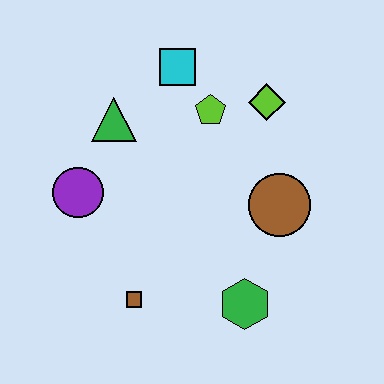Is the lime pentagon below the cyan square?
Yes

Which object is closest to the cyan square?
The lime pentagon is closest to the cyan square.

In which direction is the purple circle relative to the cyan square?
The purple circle is below the cyan square.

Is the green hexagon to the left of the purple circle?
No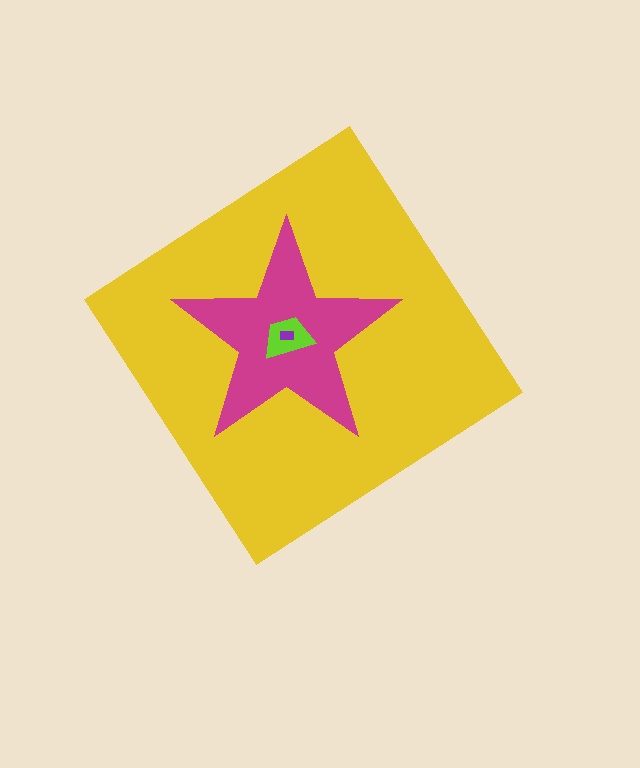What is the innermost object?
The purple rectangle.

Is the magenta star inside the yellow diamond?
Yes.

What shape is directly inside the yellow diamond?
The magenta star.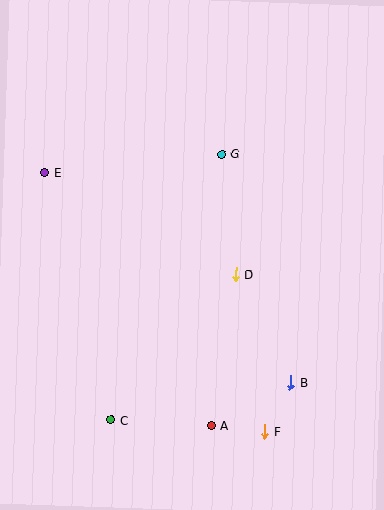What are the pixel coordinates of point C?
Point C is at (111, 420).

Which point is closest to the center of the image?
Point D at (236, 274) is closest to the center.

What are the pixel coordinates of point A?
Point A is at (211, 426).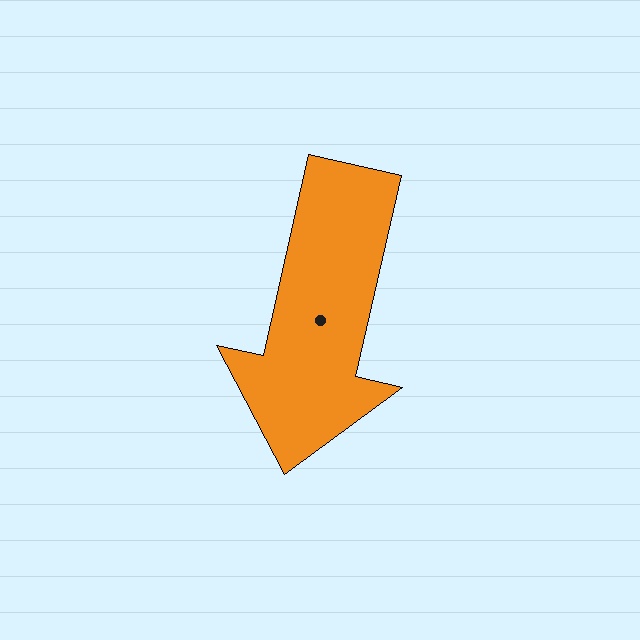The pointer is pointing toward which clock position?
Roughly 6 o'clock.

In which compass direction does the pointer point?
South.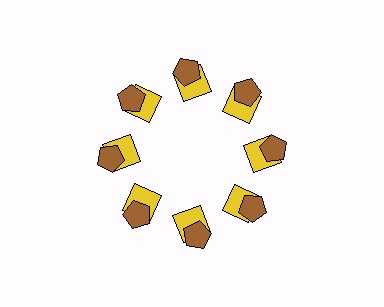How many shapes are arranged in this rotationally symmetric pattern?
There are 16 shapes, arranged in 8 groups of 2.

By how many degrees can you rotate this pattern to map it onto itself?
The pattern maps onto itself every 45 degrees of rotation.